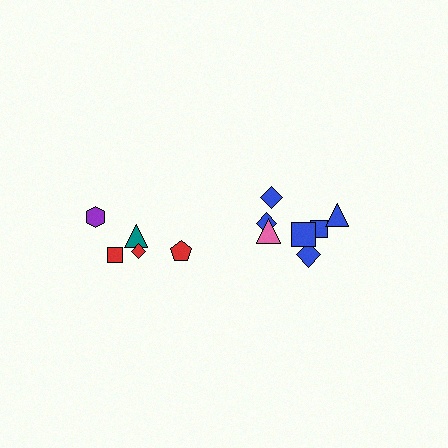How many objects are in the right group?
There are 7 objects.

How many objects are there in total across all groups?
There are 12 objects.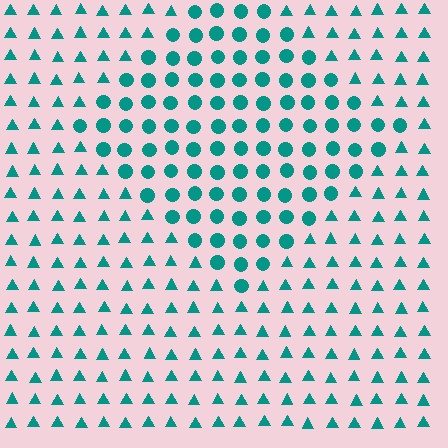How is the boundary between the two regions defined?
The boundary is defined by a change in element shape: circles inside vs. triangles outside. All elements share the same color and spacing.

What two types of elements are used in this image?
The image uses circles inside the diamond region and triangles outside it.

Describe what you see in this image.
The image is filled with small teal elements arranged in a uniform grid. A diamond-shaped region contains circles, while the surrounding area contains triangles. The boundary is defined purely by the change in element shape.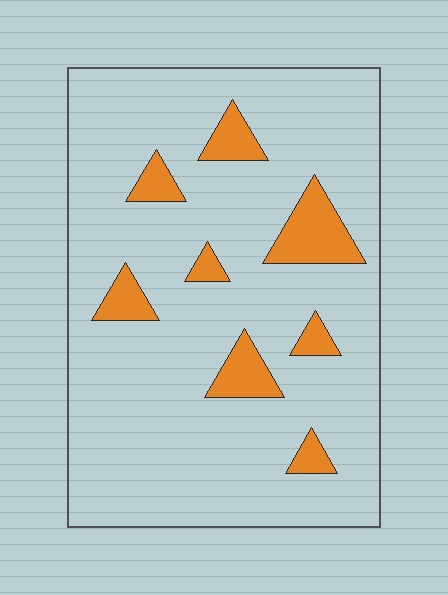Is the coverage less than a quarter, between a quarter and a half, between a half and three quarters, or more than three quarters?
Less than a quarter.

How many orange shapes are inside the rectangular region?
8.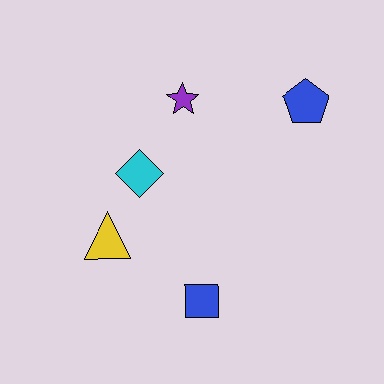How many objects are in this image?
There are 5 objects.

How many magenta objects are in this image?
There are no magenta objects.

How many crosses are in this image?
There are no crosses.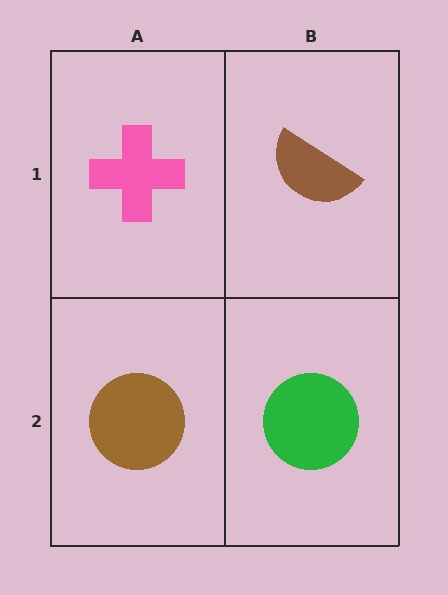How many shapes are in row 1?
2 shapes.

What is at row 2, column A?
A brown circle.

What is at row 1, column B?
A brown semicircle.